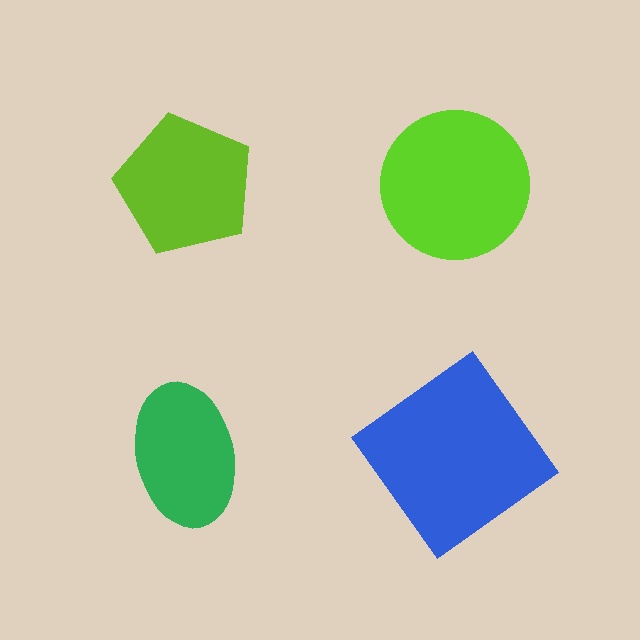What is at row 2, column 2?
A blue diamond.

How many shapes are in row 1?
2 shapes.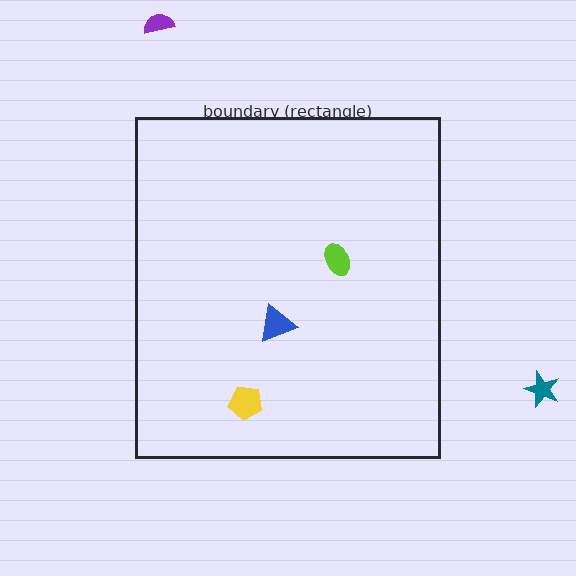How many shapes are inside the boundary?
3 inside, 2 outside.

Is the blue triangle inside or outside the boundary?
Inside.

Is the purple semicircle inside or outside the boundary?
Outside.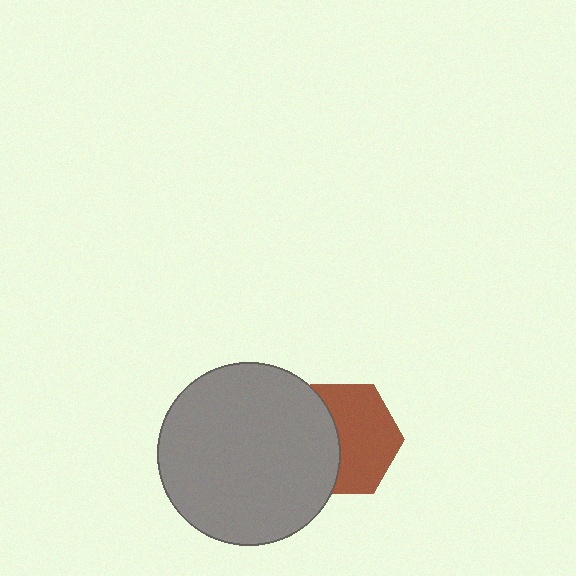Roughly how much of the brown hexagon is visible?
About half of it is visible (roughly 59%).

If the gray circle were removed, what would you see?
You would see the complete brown hexagon.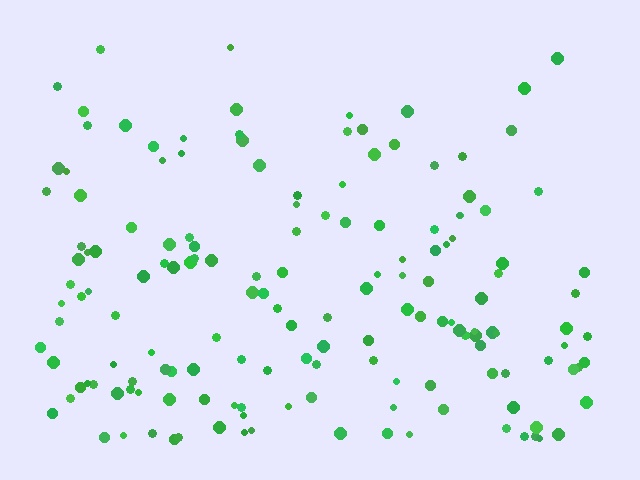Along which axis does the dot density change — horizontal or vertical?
Vertical.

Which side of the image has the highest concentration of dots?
The bottom.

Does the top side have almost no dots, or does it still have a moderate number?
Still a moderate number, just noticeably fewer than the bottom.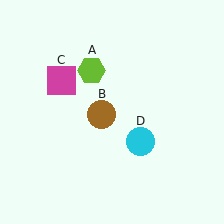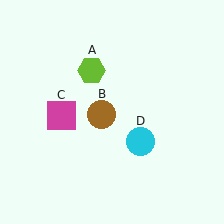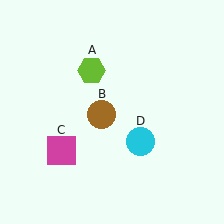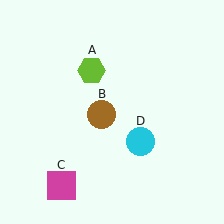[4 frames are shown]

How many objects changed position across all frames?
1 object changed position: magenta square (object C).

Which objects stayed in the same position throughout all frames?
Lime hexagon (object A) and brown circle (object B) and cyan circle (object D) remained stationary.